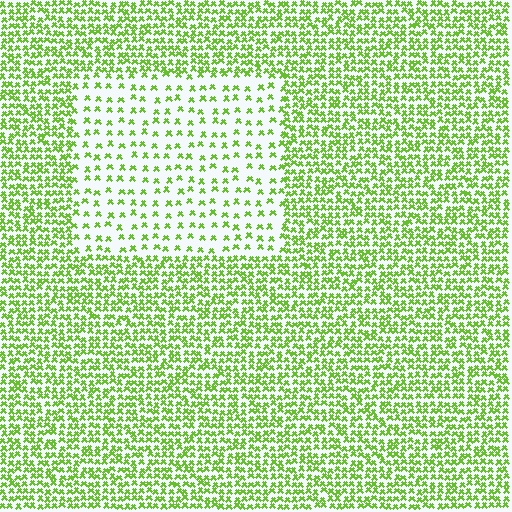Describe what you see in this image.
The image contains small lime elements arranged at two different densities. A rectangle-shaped region is visible where the elements are less densely packed than the surrounding area.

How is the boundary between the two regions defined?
The boundary is defined by a change in element density (approximately 2.5x ratio). All elements are the same color, size, and shape.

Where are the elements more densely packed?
The elements are more densely packed outside the rectangle boundary.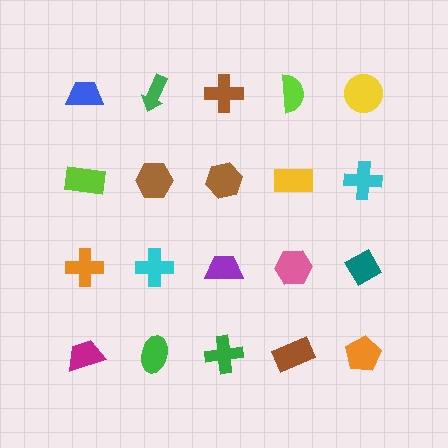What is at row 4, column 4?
A brown rectangle.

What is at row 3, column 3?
A purple trapezoid.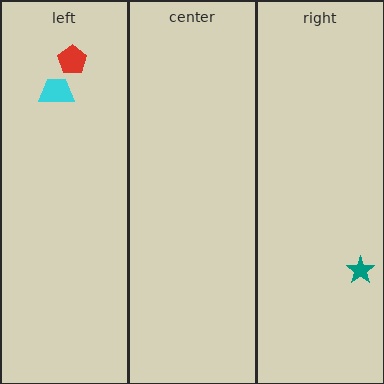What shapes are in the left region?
The red pentagon, the cyan trapezoid.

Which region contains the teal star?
The right region.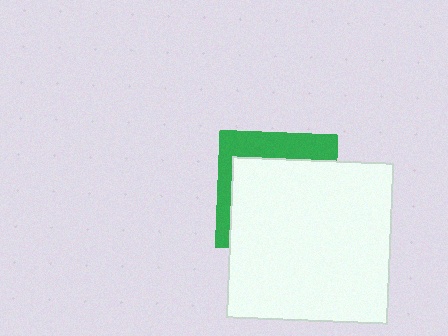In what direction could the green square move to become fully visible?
The green square could move toward the upper-left. That would shift it out from behind the white square entirely.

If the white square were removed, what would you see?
You would see the complete green square.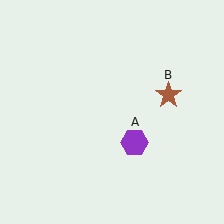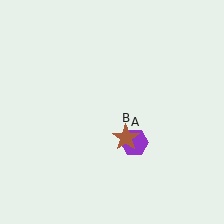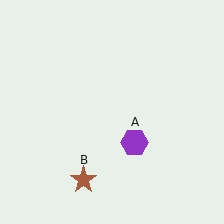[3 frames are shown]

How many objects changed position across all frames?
1 object changed position: brown star (object B).